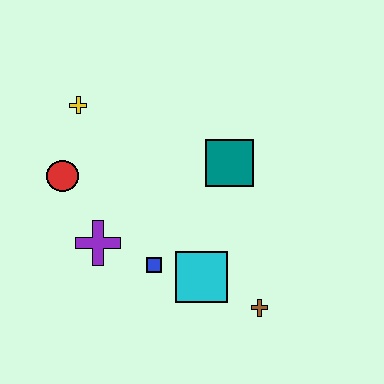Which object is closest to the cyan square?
The blue square is closest to the cyan square.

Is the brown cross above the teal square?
No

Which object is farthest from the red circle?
The brown cross is farthest from the red circle.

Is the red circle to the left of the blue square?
Yes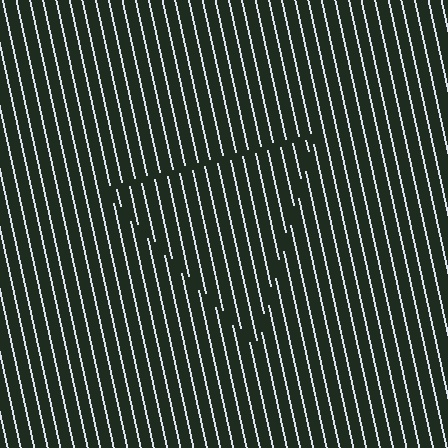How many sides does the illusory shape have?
3 sides — the line-ends trace a triangle.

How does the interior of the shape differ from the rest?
The interior of the shape contains the same grating, shifted by half a period — the contour is defined by the phase discontinuity where line-ends from the inner and outer gratings abut.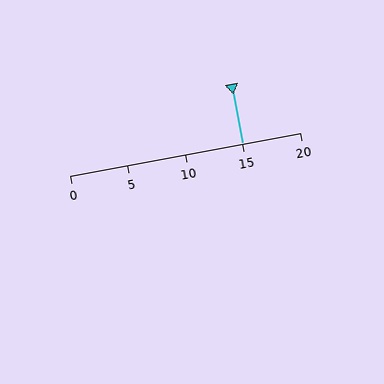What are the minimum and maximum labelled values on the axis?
The axis runs from 0 to 20.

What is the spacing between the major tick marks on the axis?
The major ticks are spaced 5 apart.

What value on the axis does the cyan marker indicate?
The marker indicates approximately 15.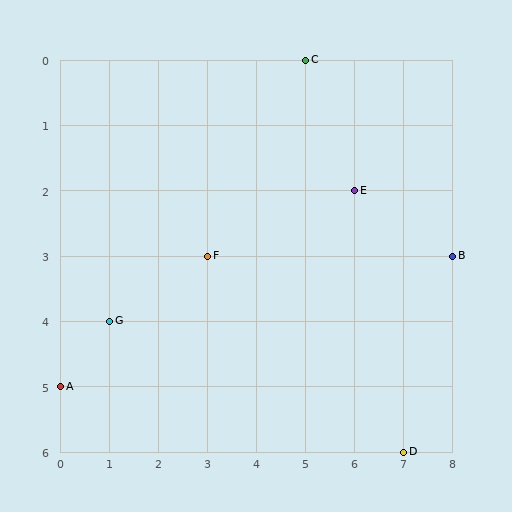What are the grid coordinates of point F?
Point F is at grid coordinates (3, 3).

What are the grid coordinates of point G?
Point G is at grid coordinates (1, 4).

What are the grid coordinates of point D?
Point D is at grid coordinates (7, 6).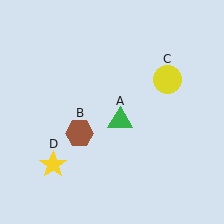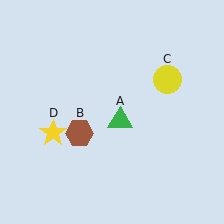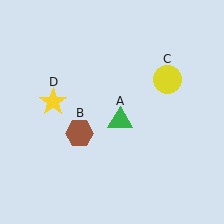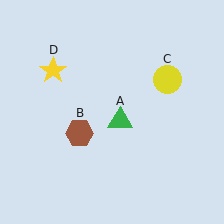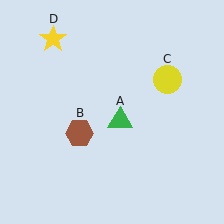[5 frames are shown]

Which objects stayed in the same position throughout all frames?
Green triangle (object A) and brown hexagon (object B) and yellow circle (object C) remained stationary.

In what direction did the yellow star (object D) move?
The yellow star (object D) moved up.